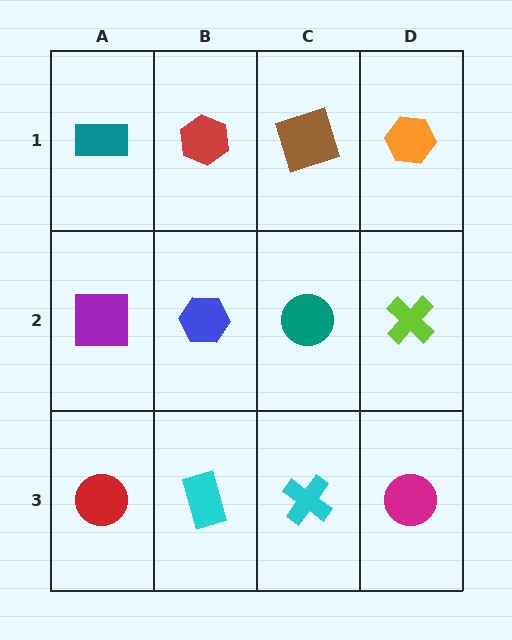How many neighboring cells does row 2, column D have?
3.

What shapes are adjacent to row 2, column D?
An orange hexagon (row 1, column D), a magenta circle (row 3, column D), a teal circle (row 2, column C).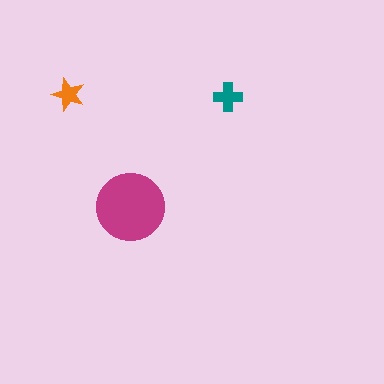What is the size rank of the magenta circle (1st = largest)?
1st.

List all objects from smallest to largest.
The orange star, the teal cross, the magenta circle.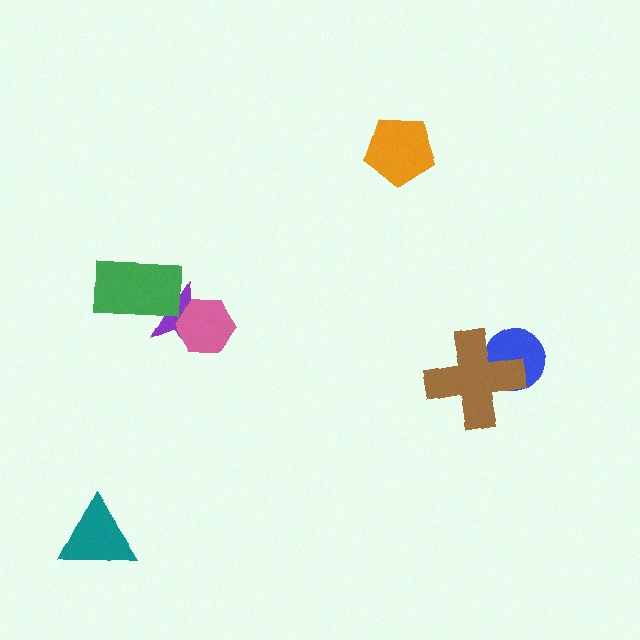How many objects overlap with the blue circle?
1 object overlaps with the blue circle.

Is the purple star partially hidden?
Yes, it is partially covered by another shape.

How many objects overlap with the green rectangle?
1 object overlaps with the green rectangle.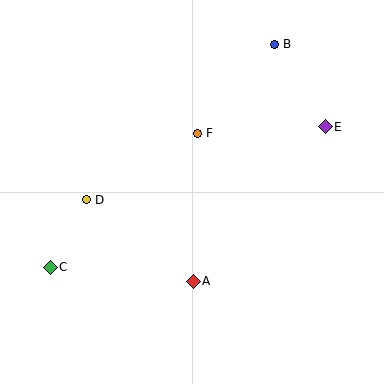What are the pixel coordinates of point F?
Point F is at (197, 133).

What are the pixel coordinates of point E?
Point E is at (325, 127).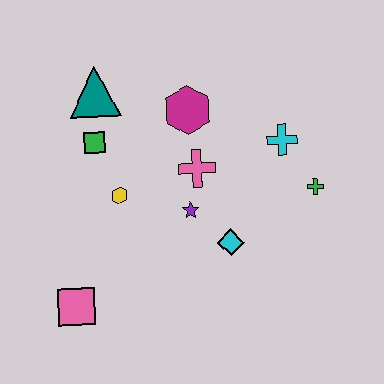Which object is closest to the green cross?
The cyan cross is closest to the green cross.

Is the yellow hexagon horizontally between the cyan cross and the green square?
Yes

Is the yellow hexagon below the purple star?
No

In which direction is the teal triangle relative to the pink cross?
The teal triangle is to the left of the pink cross.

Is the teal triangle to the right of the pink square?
Yes